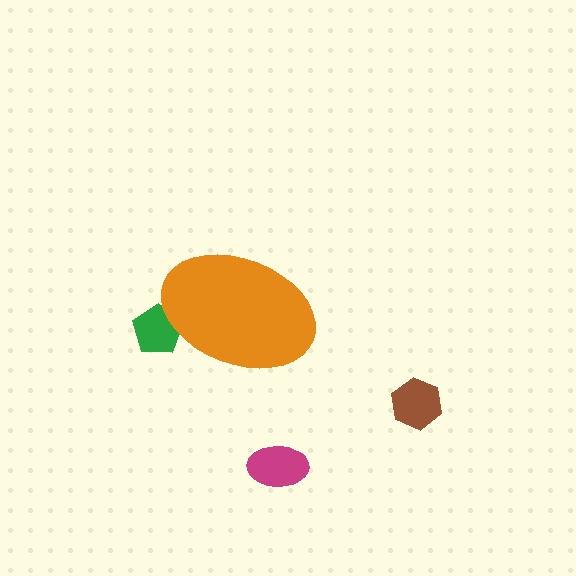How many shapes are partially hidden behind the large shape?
1 shape is partially hidden.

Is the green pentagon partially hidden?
Yes, the green pentagon is partially hidden behind the orange ellipse.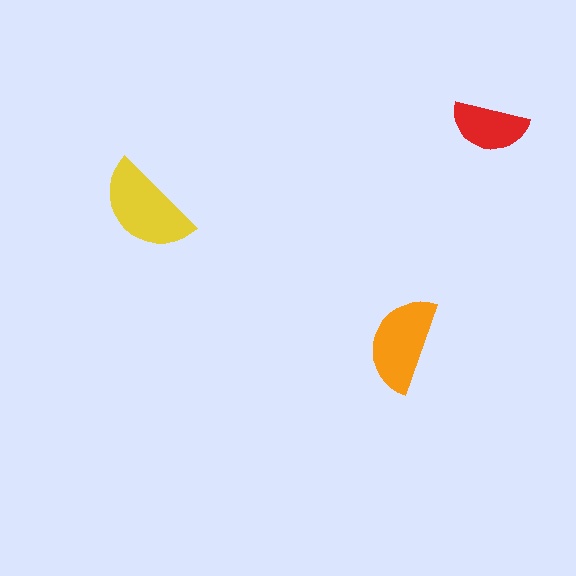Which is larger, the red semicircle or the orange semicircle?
The orange one.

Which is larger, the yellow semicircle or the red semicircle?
The yellow one.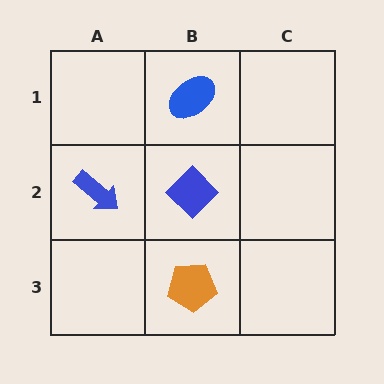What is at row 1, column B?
A blue ellipse.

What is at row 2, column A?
A blue arrow.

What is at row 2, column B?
A blue diamond.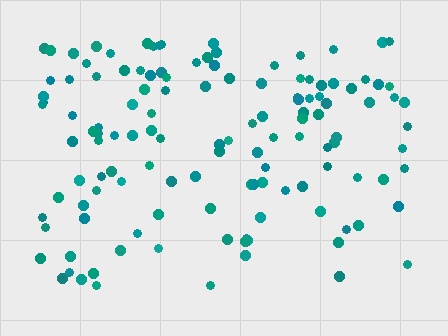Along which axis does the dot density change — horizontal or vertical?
Vertical.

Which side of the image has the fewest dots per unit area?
The bottom.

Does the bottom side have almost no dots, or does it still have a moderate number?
Still a moderate number, just noticeably fewer than the top.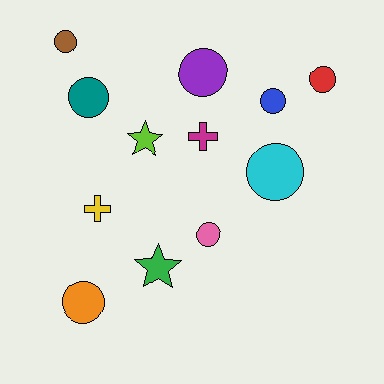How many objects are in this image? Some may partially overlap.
There are 12 objects.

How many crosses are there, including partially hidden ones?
There are 2 crosses.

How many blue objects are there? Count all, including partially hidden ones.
There is 1 blue object.